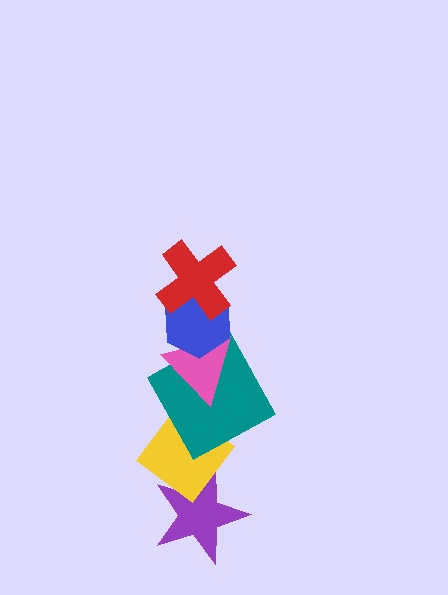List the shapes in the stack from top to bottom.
From top to bottom: the red cross, the blue hexagon, the pink triangle, the teal square, the yellow diamond, the purple star.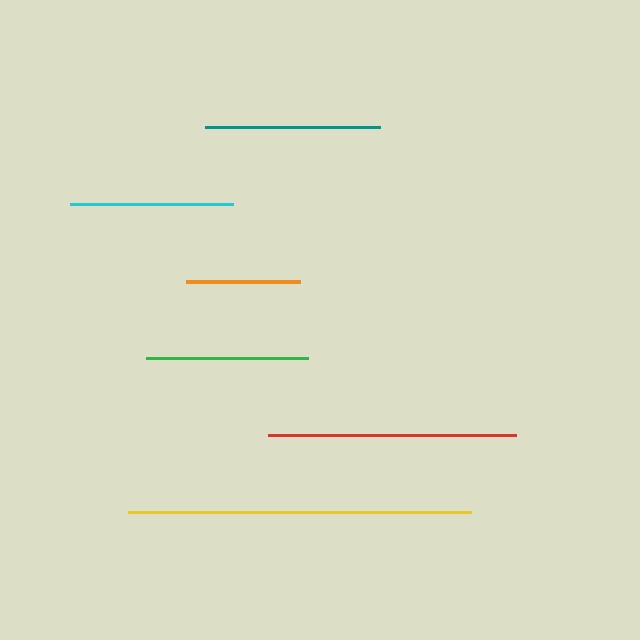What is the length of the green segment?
The green segment is approximately 162 pixels long.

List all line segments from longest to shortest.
From longest to shortest: yellow, red, teal, cyan, green, orange.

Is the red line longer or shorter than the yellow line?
The yellow line is longer than the red line.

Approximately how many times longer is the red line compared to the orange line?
The red line is approximately 2.2 times the length of the orange line.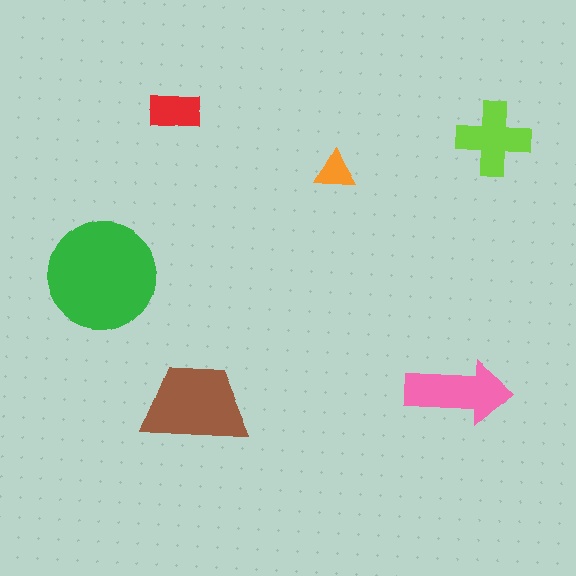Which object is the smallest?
The orange triangle.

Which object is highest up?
The red rectangle is topmost.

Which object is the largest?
The green circle.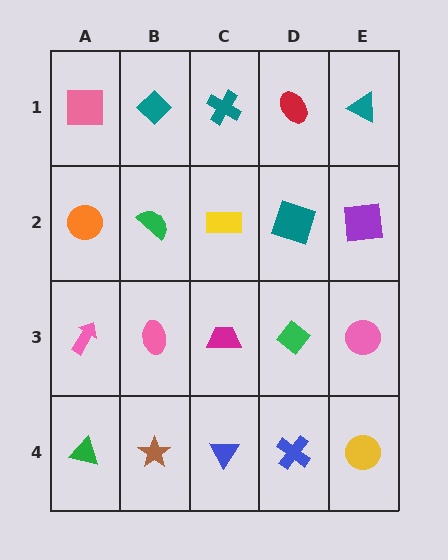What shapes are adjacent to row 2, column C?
A teal cross (row 1, column C), a magenta trapezoid (row 3, column C), a green semicircle (row 2, column B), a teal square (row 2, column D).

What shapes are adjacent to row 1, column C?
A yellow rectangle (row 2, column C), a teal diamond (row 1, column B), a red ellipse (row 1, column D).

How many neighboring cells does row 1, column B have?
3.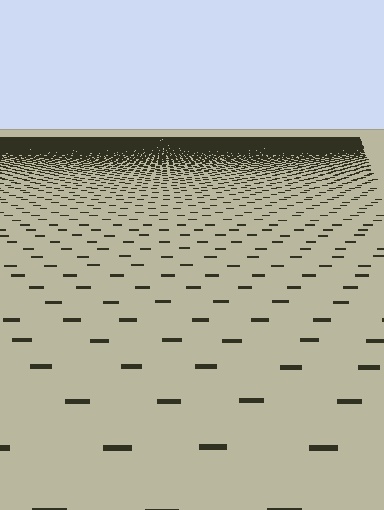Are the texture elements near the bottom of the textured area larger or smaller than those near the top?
Larger. Near the bottom, elements are closer to the viewer and appear at a bigger on-screen size.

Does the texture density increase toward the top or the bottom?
Density increases toward the top.